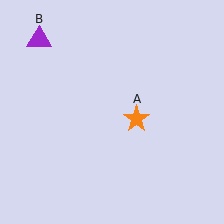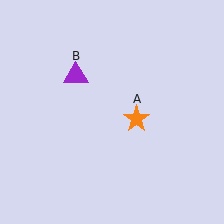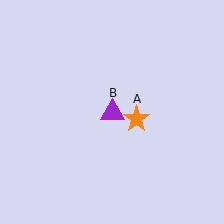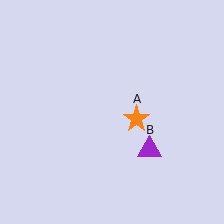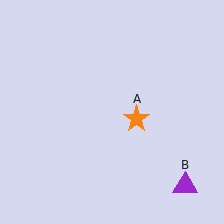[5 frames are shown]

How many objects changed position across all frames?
1 object changed position: purple triangle (object B).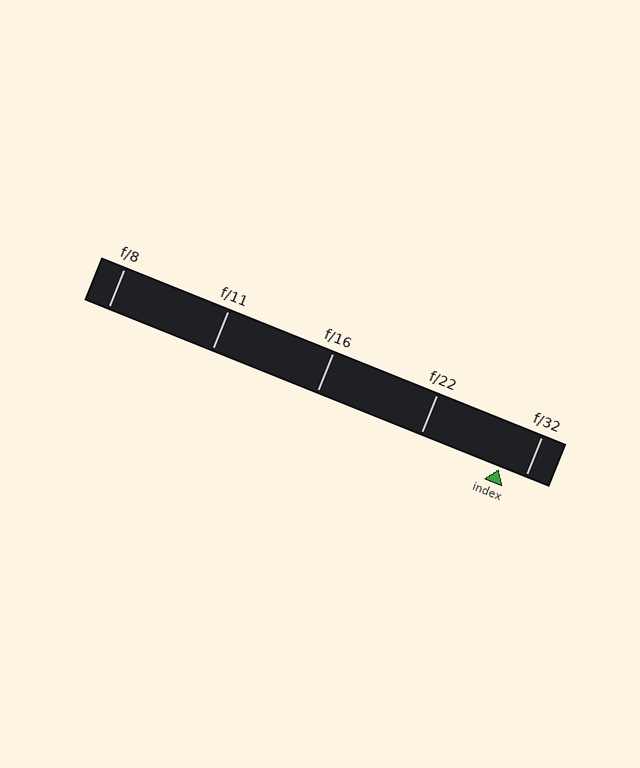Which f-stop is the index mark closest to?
The index mark is closest to f/32.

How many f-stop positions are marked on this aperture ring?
There are 5 f-stop positions marked.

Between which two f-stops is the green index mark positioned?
The index mark is between f/22 and f/32.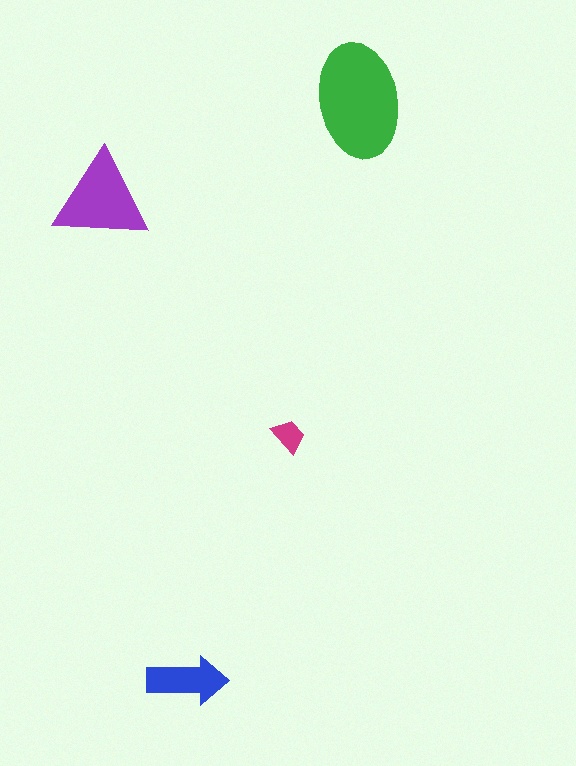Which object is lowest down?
The blue arrow is bottommost.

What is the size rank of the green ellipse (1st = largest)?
1st.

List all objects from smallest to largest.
The magenta trapezoid, the blue arrow, the purple triangle, the green ellipse.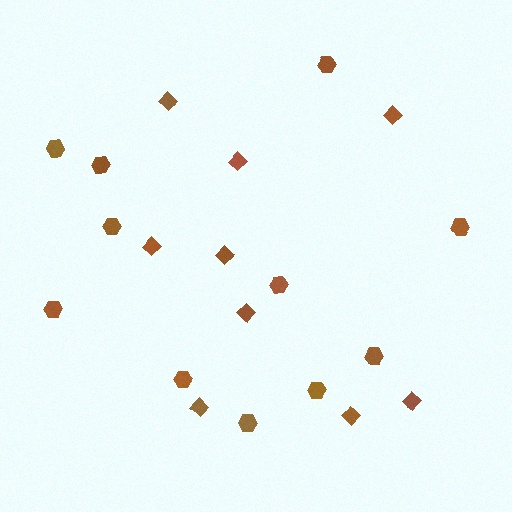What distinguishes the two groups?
There are 2 groups: one group of hexagons (11) and one group of diamonds (9).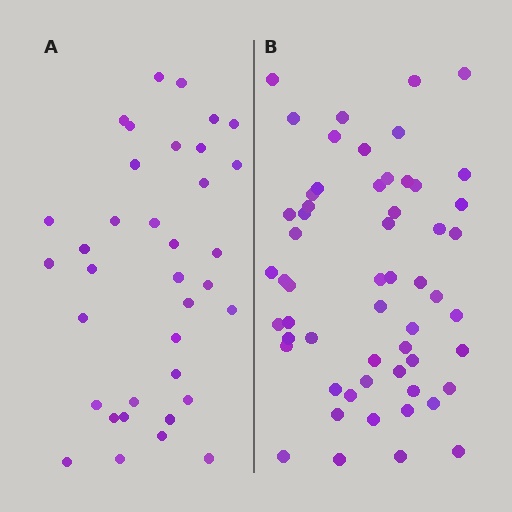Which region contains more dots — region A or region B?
Region B (the right region) has more dots.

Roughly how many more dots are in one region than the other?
Region B has approximately 20 more dots than region A.